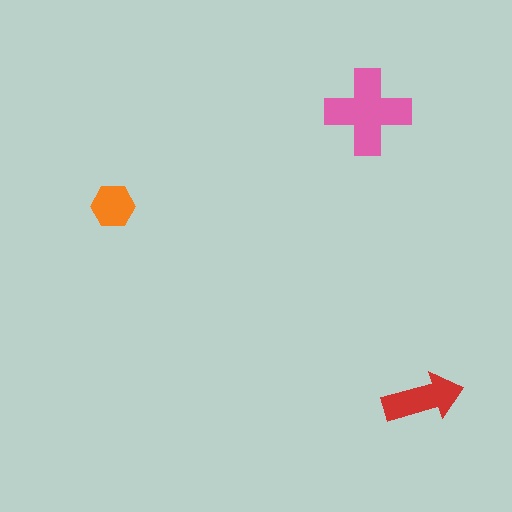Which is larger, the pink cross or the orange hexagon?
The pink cross.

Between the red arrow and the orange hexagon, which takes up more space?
The red arrow.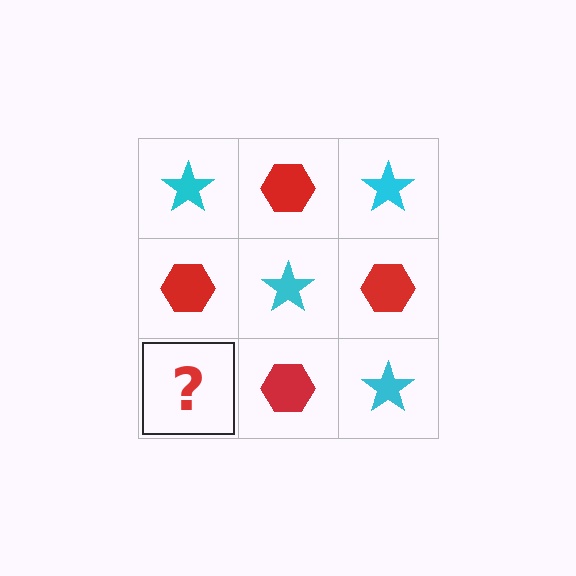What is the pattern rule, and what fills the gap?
The rule is that it alternates cyan star and red hexagon in a checkerboard pattern. The gap should be filled with a cyan star.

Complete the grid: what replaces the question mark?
The question mark should be replaced with a cyan star.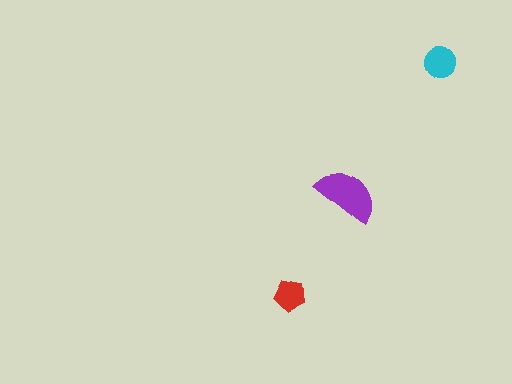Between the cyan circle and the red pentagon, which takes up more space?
The cyan circle.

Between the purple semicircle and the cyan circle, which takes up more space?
The purple semicircle.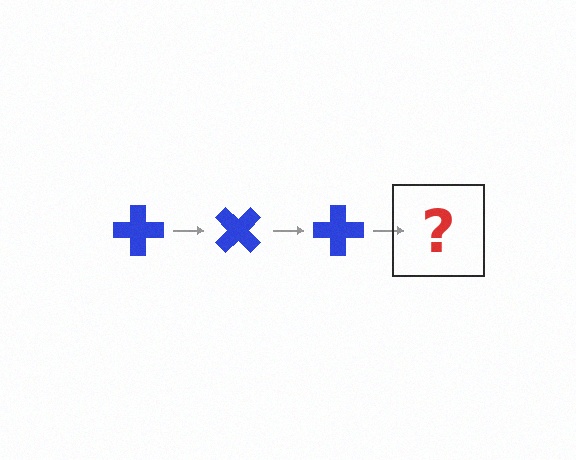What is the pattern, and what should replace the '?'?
The pattern is that the cross rotates 45 degrees each step. The '?' should be a blue cross rotated 135 degrees.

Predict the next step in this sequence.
The next step is a blue cross rotated 135 degrees.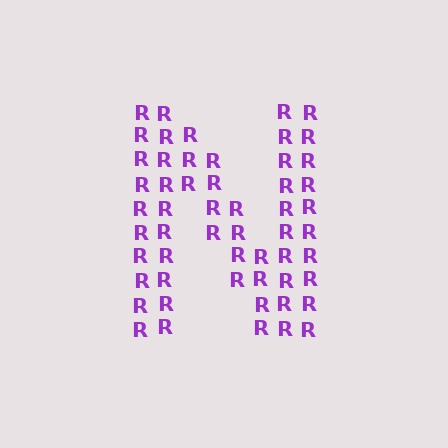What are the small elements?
The small elements are letter R's.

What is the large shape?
The large shape is the letter N.